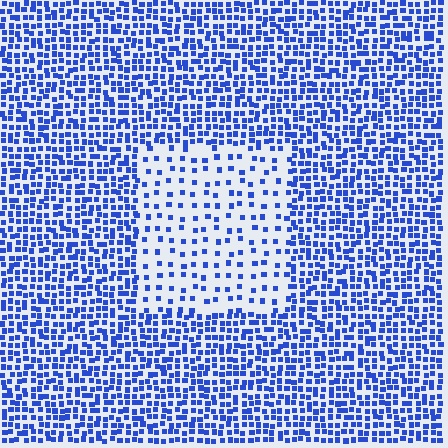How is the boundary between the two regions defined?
The boundary is defined by a change in element density (approximately 2.6x ratio). All elements are the same color, size, and shape.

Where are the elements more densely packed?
The elements are more densely packed outside the rectangle boundary.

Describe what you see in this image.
The image contains small blue elements arranged at two different densities. A rectangle-shaped region is visible where the elements are less densely packed than the surrounding area.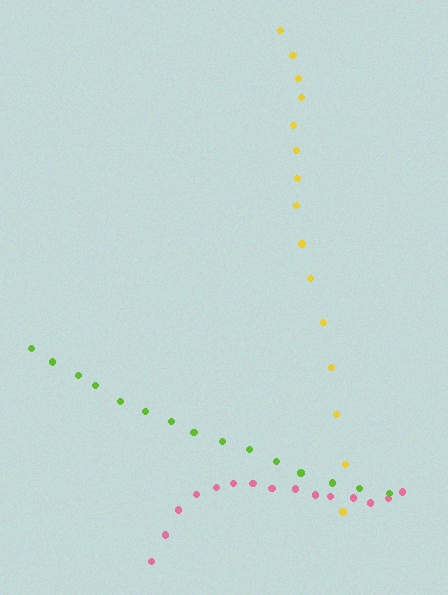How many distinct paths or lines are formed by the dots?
There are 3 distinct paths.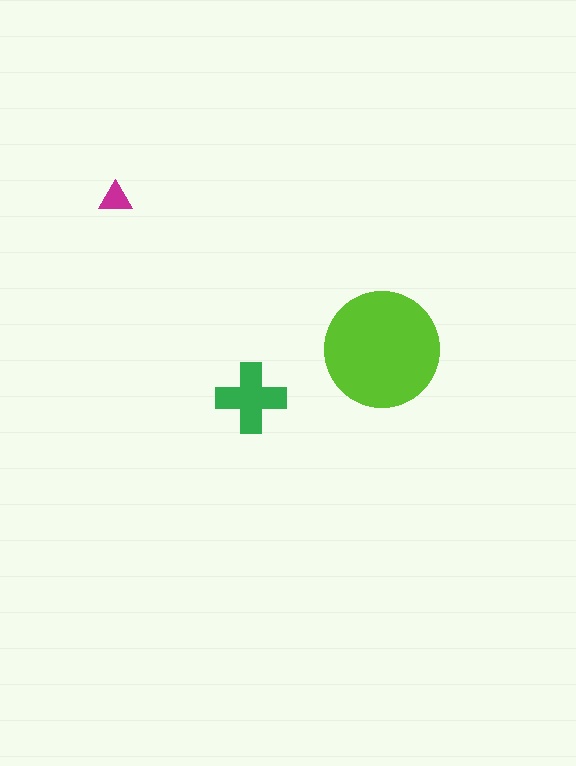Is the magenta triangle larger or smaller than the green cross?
Smaller.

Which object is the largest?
The lime circle.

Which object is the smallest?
The magenta triangle.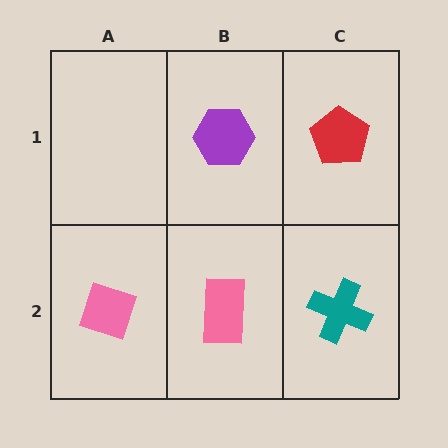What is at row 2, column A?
A pink diamond.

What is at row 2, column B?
A pink rectangle.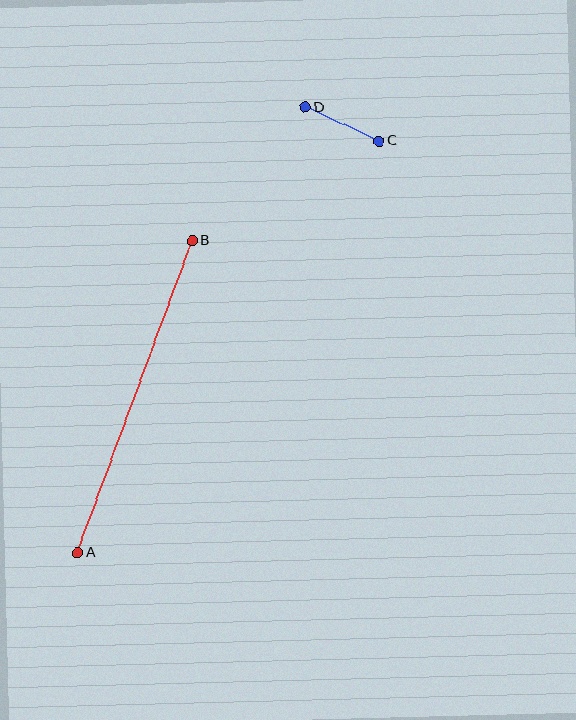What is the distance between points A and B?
The distance is approximately 333 pixels.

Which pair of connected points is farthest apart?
Points A and B are farthest apart.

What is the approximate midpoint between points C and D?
The midpoint is at approximately (342, 124) pixels.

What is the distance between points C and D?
The distance is approximately 81 pixels.